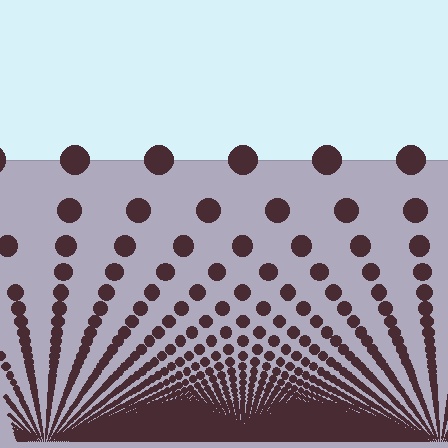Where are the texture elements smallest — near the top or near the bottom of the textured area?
Near the bottom.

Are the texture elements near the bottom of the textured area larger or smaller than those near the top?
Smaller. The gradient is inverted — elements near the bottom are smaller and denser.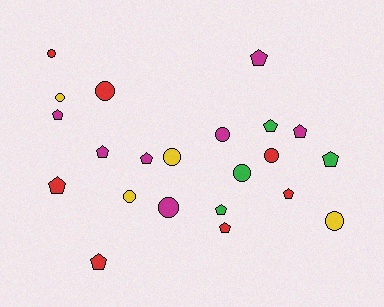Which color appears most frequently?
Red, with 7 objects.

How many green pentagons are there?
There are 3 green pentagons.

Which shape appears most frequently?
Pentagon, with 12 objects.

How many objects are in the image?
There are 22 objects.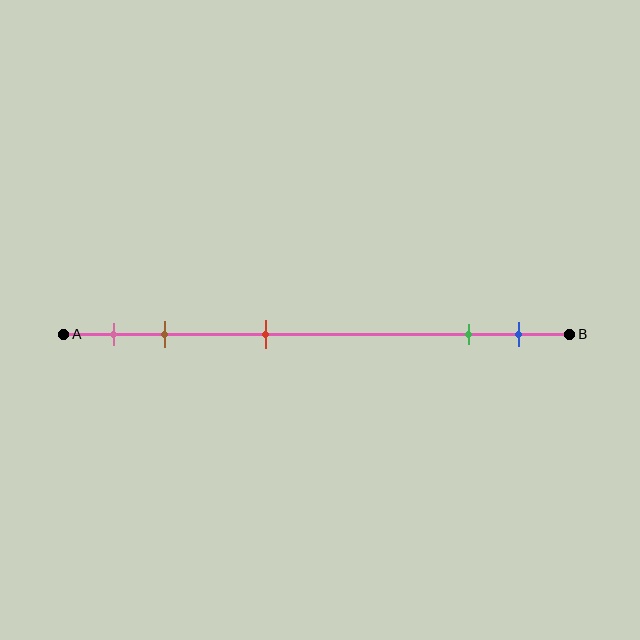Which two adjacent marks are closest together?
The green and blue marks are the closest adjacent pair.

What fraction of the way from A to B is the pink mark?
The pink mark is approximately 10% (0.1) of the way from A to B.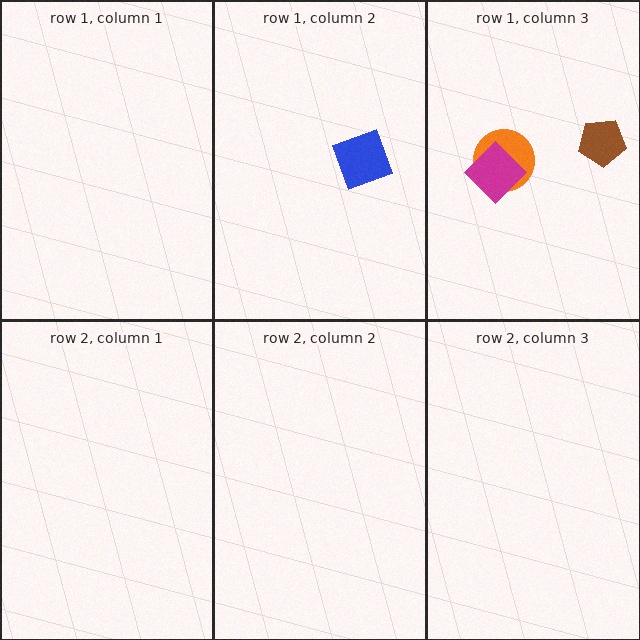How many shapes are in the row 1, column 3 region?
3.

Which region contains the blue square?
The row 1, column 2 region.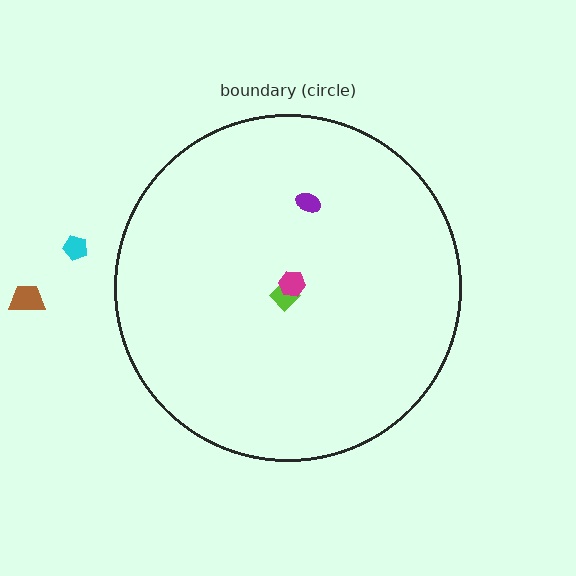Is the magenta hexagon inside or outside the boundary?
Inside.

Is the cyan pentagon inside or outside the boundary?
Outside.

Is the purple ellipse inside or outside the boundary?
Inside.